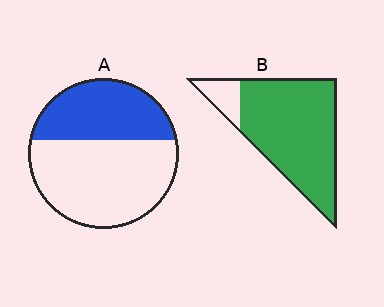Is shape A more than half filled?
No.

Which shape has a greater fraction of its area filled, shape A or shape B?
Shape B.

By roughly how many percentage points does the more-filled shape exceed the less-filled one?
By roughly 50 percentage points (B over A).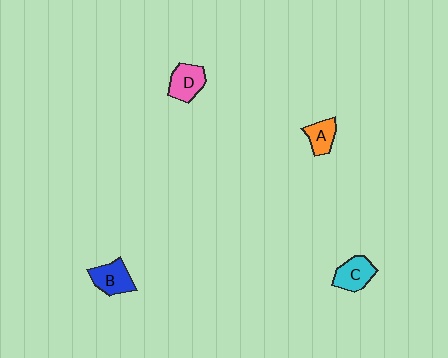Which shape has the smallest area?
Shape A (orange).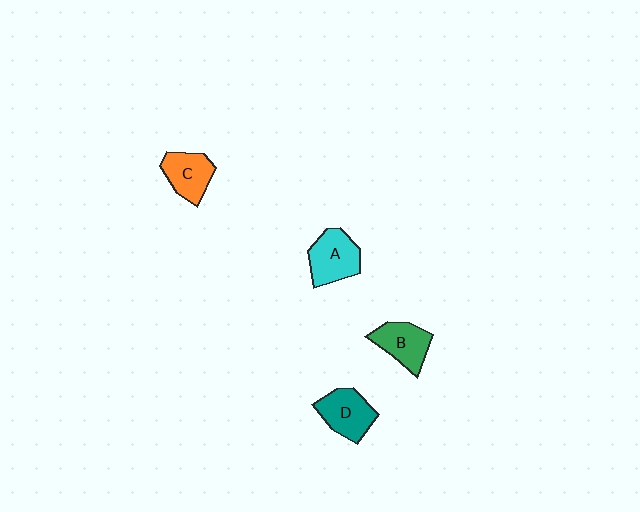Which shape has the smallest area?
Shape C (orange).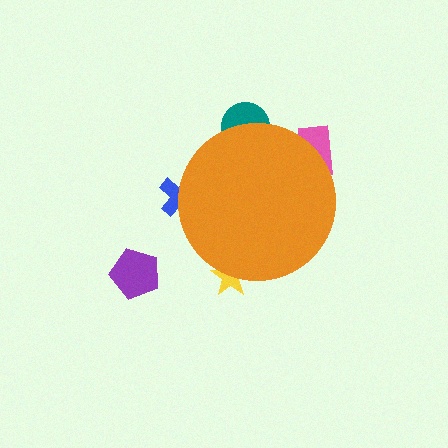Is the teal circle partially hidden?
Yes, the teal circle is partially hidden behind the orange circle.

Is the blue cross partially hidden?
Yes, the blue cross is partially hidden behind the orange circle.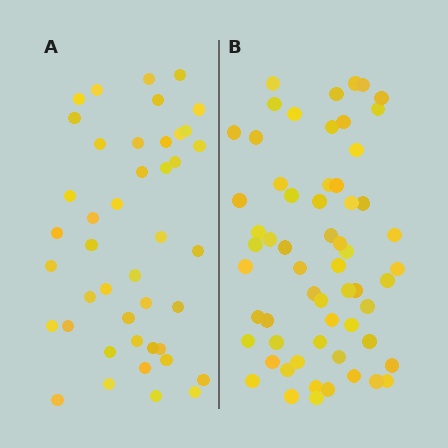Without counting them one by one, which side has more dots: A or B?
Region B (the right region) has more dots.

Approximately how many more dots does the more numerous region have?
Region B has approximately 15 more dots than region A.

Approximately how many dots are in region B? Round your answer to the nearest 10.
About 60 dots.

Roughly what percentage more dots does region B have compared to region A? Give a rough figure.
About 40% more.